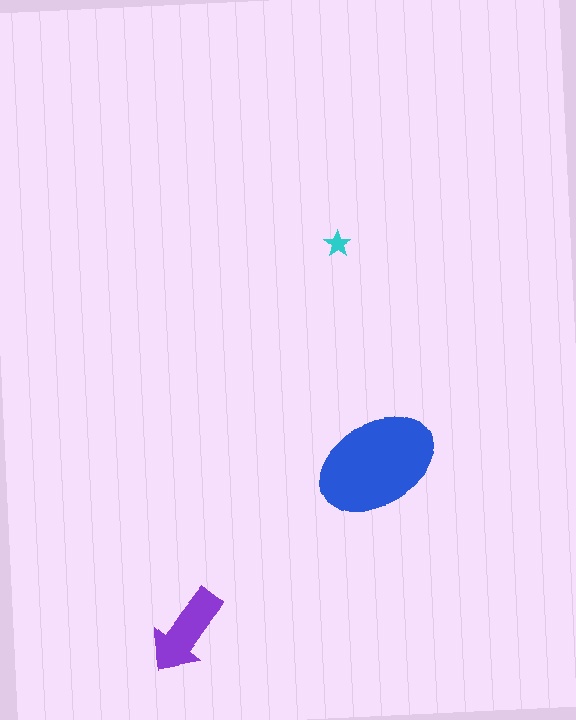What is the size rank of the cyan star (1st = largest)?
3rd.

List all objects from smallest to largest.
The cyan star, the purple arrow, the blue ellipse.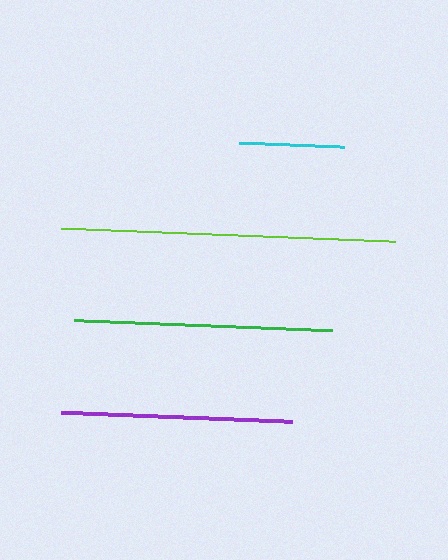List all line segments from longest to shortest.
From longest to shortest: lime, green, purple, cyan.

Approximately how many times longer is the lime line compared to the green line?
The lime line is approximately 1.3 times the length of the green line.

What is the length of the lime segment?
The lime segment is approximately 334 pixels long.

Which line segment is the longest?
The lime line is the longest at approximately 334 pixels.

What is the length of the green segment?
The green segment is approximately 258 pixels long.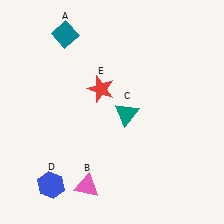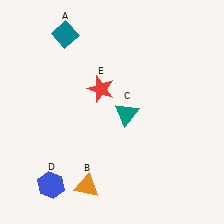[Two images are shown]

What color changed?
The triangle (B) changed from pink in Image 1 to orange in Image 2.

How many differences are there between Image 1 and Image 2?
There is 1 difference between the two images.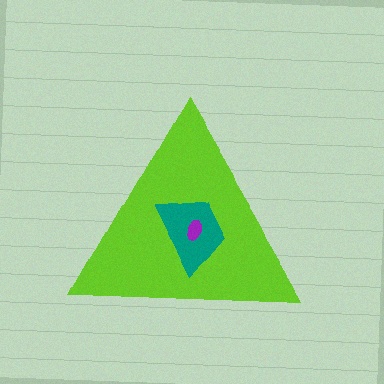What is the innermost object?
The purple ellipse.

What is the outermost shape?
The lime triangle.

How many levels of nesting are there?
3.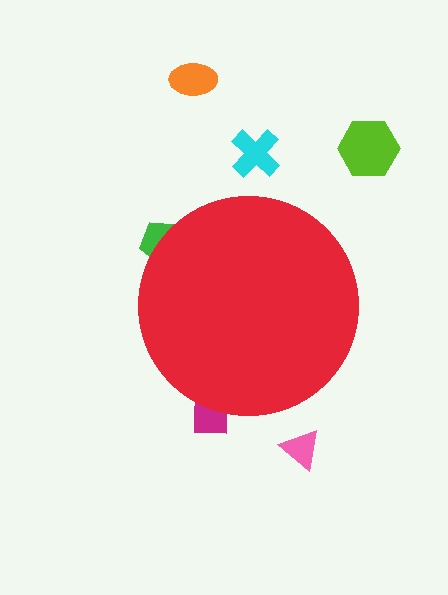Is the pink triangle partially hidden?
No, the pink triangle is fully visible.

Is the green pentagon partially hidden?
Yes, the green pentagon is partially hidden behind the red circle.